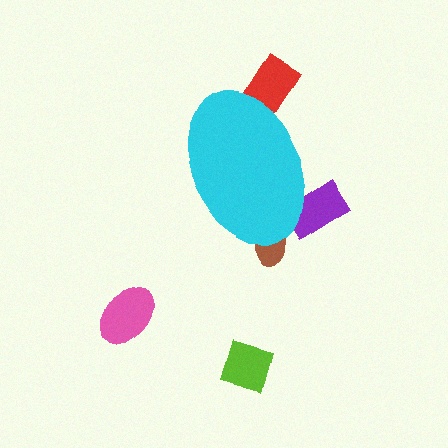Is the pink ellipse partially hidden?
No, the pink ellipse is fully visible.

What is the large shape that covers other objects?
A cyan ellipse.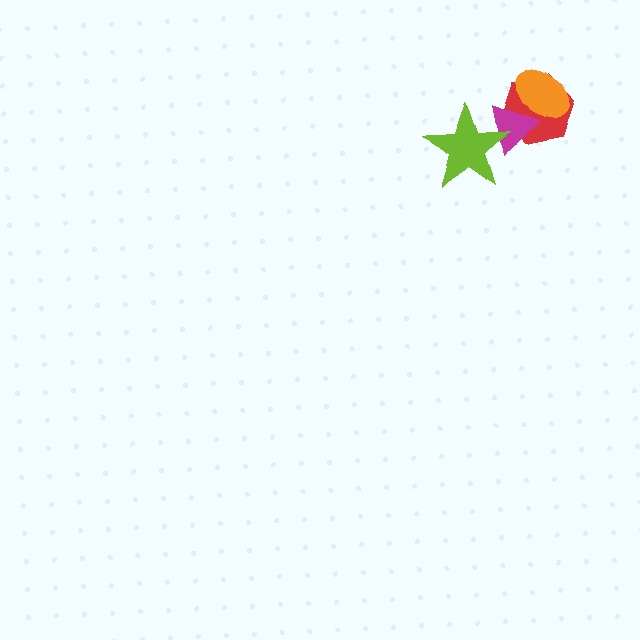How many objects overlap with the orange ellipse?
2 objects overlap with the orange ellipse.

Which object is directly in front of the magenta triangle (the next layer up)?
The lime star is directly in front of the magenta triangle.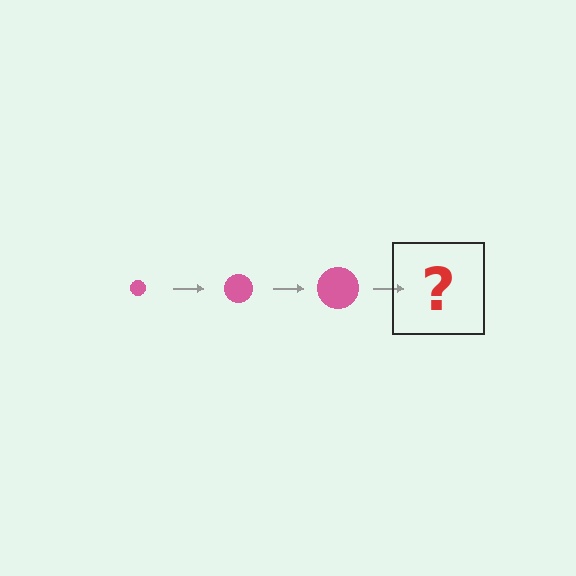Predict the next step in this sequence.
The next step is a pink circle, larger than the previous one.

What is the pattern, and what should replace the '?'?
The pattern is that the circle gets progressively larger each step. The '?' should be a pink circle, larger than the previous one.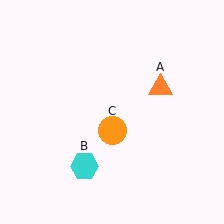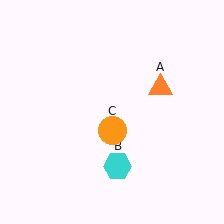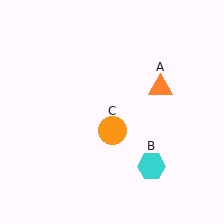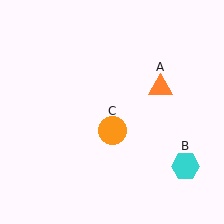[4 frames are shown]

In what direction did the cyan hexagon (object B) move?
The cyan hexagon (object B) moved right.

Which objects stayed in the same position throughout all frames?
Orange triangle (object A) and orange circle (object C) remained stationary.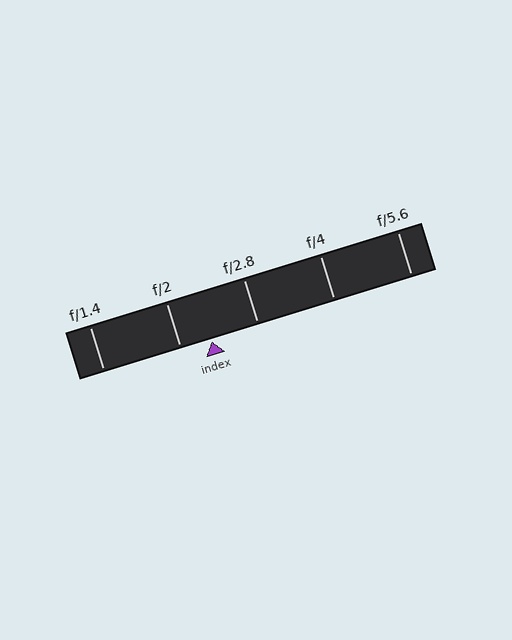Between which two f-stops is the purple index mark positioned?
The index mark is between f/2 and f/2.8.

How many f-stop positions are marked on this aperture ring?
There are 5 f-stop positions marked.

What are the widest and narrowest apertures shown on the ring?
The widest aperture shown is f/1.4 and the narrowest is f/5.6.